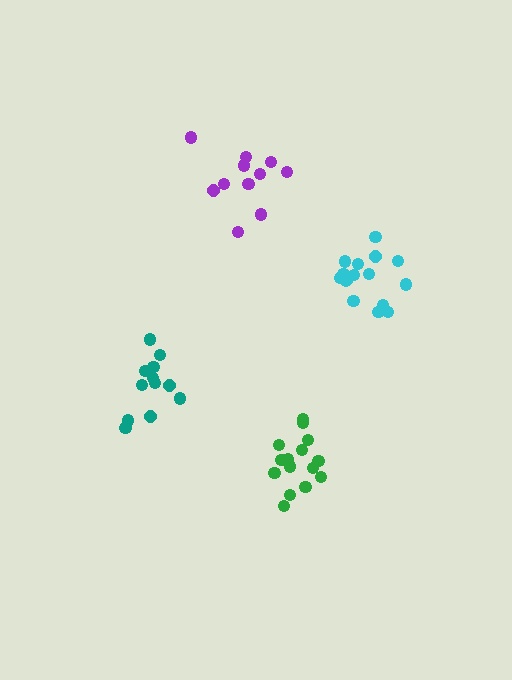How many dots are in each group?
Group 1: 15 dots, Group 2: 16 dots, Group 3: 11 dots, Group 4: 12 dots (54 total).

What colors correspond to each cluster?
The clusters are colored: green, cyan, purple, teal.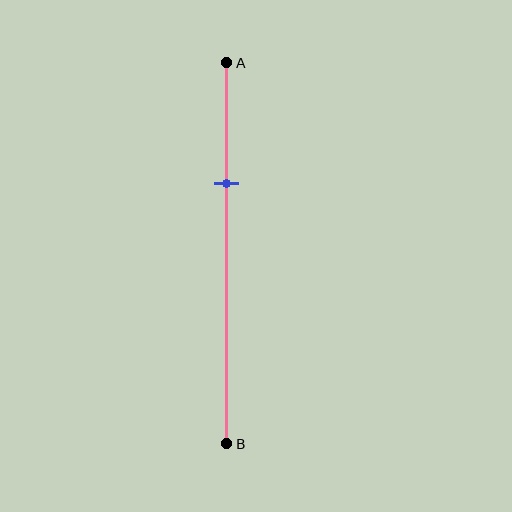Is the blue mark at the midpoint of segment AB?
No, the mark is at about 30% from A, not at the 50% midpoint.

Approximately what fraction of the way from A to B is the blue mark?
The blue mark is approximately 30% of the way from A to B.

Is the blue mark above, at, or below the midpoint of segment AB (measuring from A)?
The blue mark is above the midpoint of segment AB.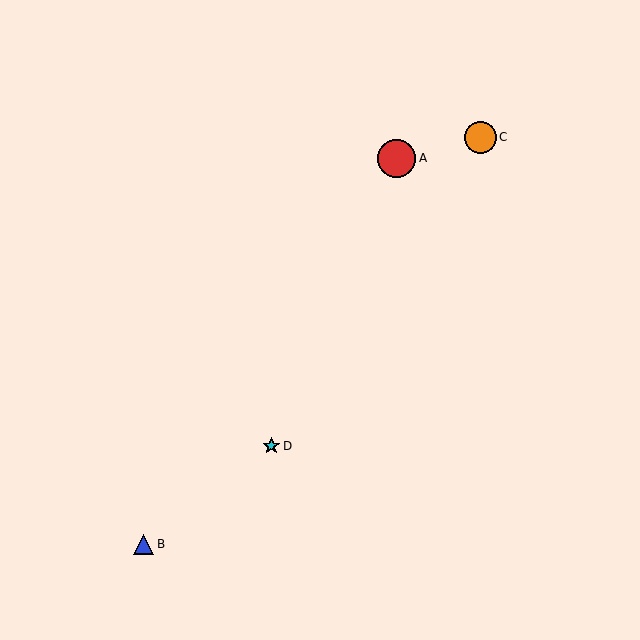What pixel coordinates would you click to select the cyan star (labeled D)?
Click at (271, 446) to select the cyan star D.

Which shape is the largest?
The red circle (labeled A) is the largest.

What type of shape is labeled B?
Shape B is a blue triangle.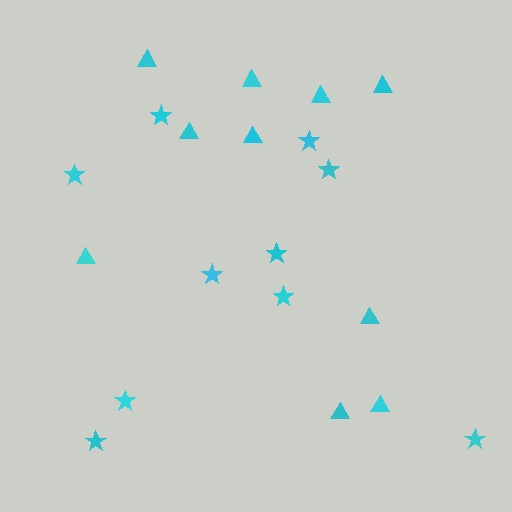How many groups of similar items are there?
There are 2 groups: one group of stars (10) and one group of triangles (10).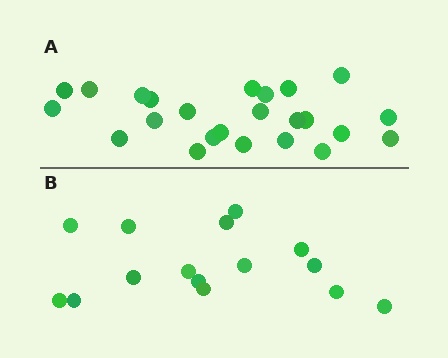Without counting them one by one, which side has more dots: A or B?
Region A (the top region) has more dots.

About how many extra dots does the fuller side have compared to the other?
Region A has roughly 8 or so more dots than region B.